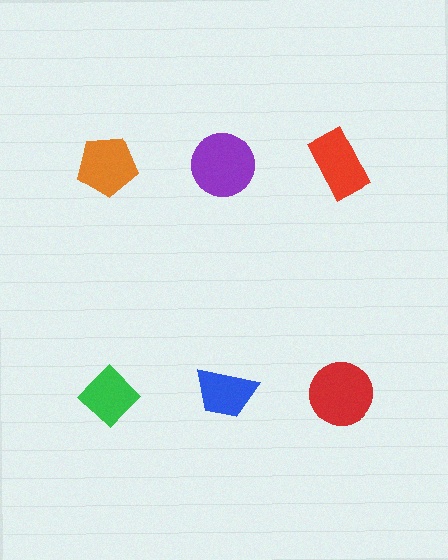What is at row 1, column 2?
A purple circle.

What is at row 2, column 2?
A blue trapezoid.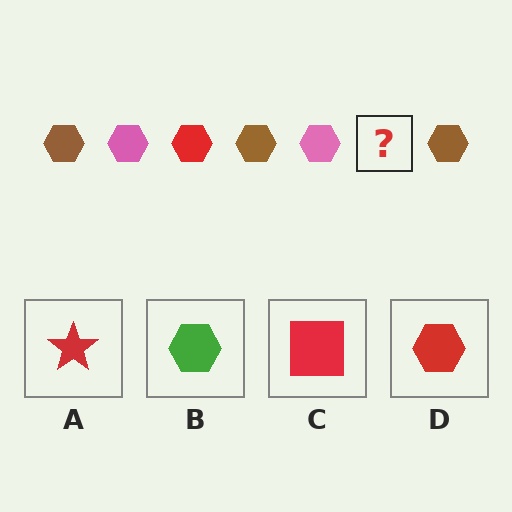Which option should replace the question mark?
Option D.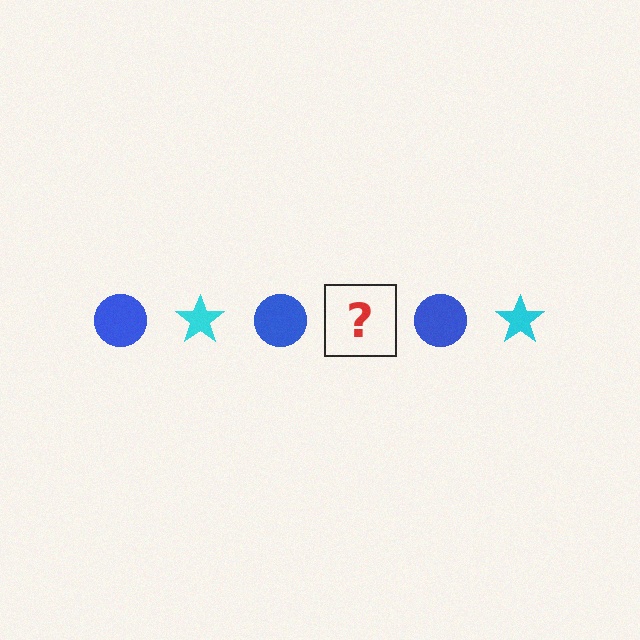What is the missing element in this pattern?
The missing element is a cyan star.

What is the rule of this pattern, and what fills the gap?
The rule is that the pattern alternates between blue circle and cyan star. The gap should be filled with a cyan star.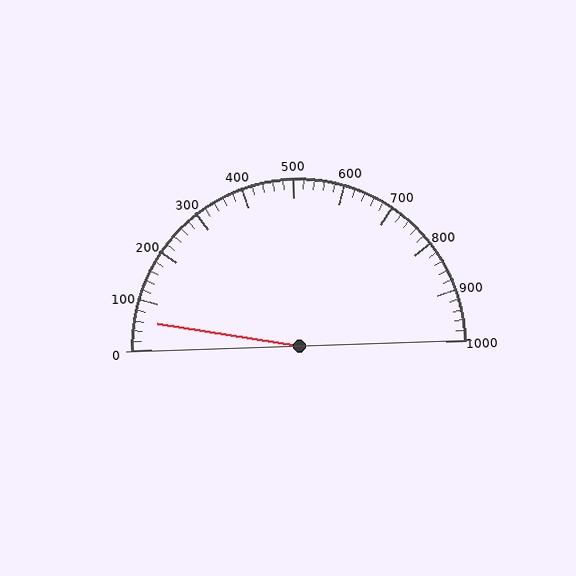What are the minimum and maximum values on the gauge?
The gauge ranges from 0 to 1000.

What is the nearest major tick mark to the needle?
The nearest major tick mark is 100.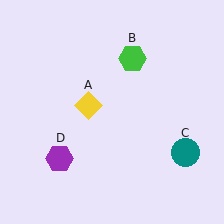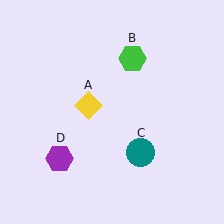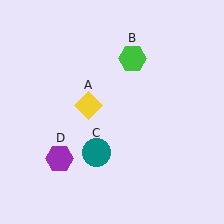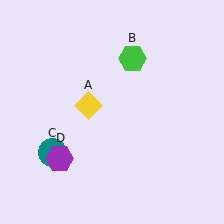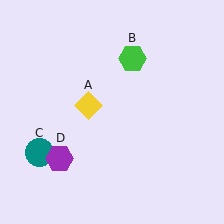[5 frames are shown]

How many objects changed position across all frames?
1 object changed position: teal circle (object C).